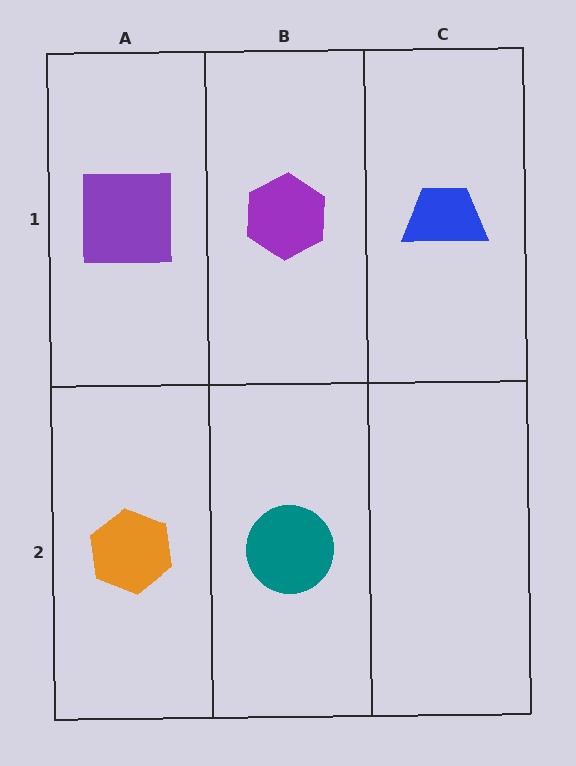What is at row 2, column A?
An orange hexagon.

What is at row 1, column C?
A blue trapezoid.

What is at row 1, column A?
A purple square.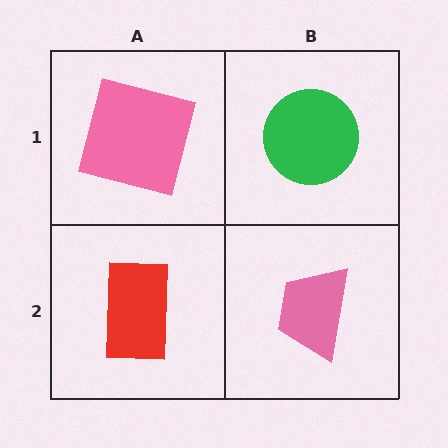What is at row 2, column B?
A pink trapezoid.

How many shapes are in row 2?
2 shapes.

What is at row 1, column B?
A green circle.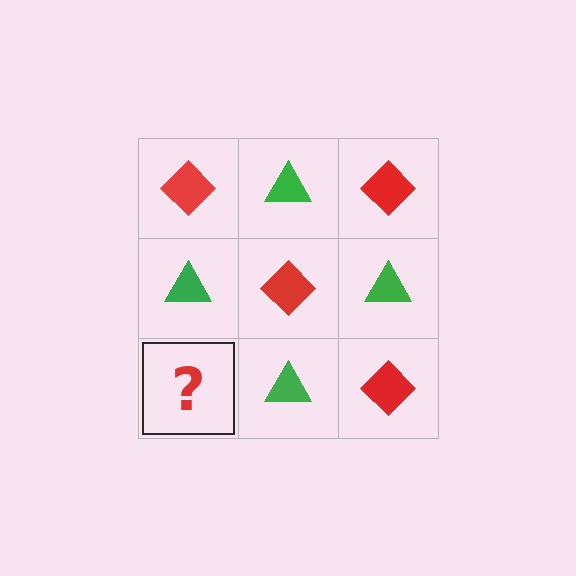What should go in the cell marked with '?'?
The missing cell should contain a red diamond.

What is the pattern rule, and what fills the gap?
The rule is that it alternates red diamond and green triangle in a checkerboard pattern. The gap should be filled with a red diamond.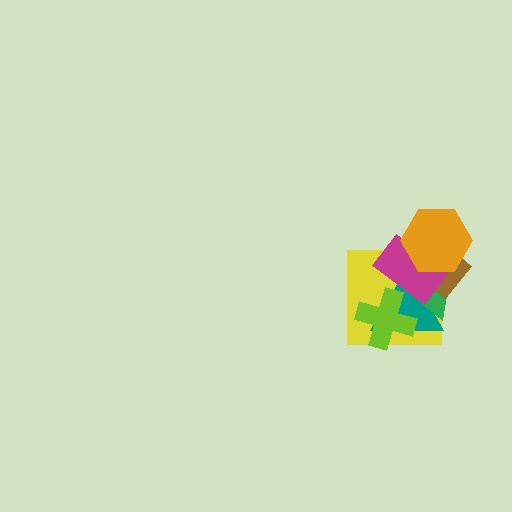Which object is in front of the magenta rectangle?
The orange hexagon is in front of the magenta rectangle.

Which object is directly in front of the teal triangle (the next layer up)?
The lime cross is directly in front of the teal triangle.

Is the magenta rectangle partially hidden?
Yes, it is partially covered by another shape.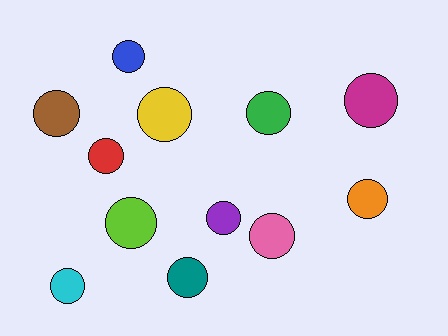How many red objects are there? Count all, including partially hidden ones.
There is 1 red object.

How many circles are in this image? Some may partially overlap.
There are 12 circles.